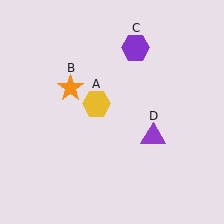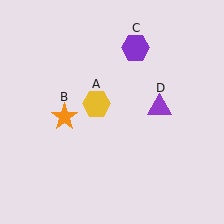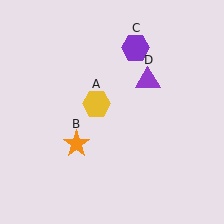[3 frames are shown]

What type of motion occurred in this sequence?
The orange star (object B), purple triangle (object D) rotated counterclockwise around the center of the scene.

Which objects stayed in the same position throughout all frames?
Yellow hexagon (object A) and purple hexagon (object C) remained stationary.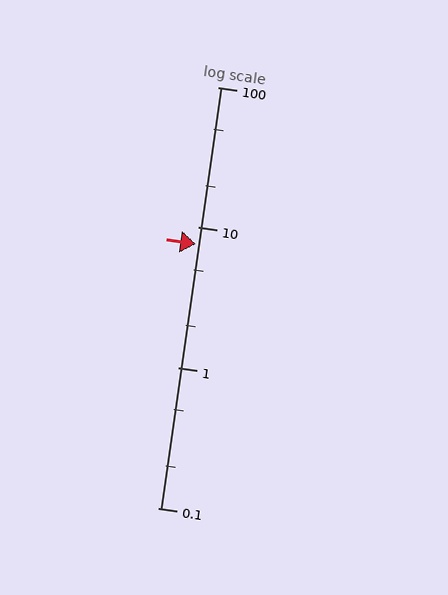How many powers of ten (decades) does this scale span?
The scale spans 3 decades, from 0.1 to 100.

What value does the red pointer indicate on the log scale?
The pointer indicates approximately 7.6.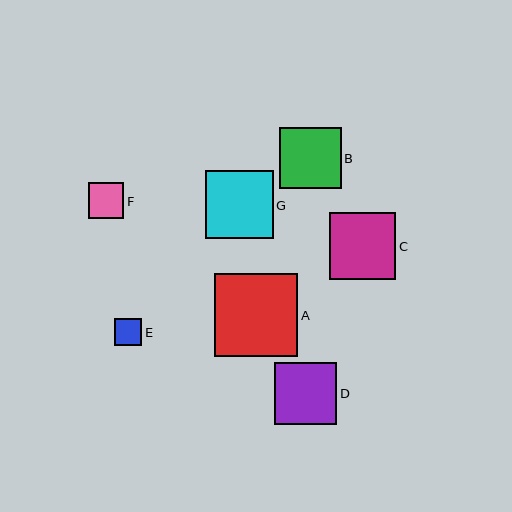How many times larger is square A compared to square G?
Square A is approximately 1.2 times the size of square G.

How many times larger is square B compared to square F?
Square B is approximately 1.7 times the size of square F.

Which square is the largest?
Square A is the largest with a size of approximately 83 pixels.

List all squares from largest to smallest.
From largest to smallest: A, G, C, D, B, F, E.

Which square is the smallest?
Square E is the smallest with a size of approximately 27 pixels.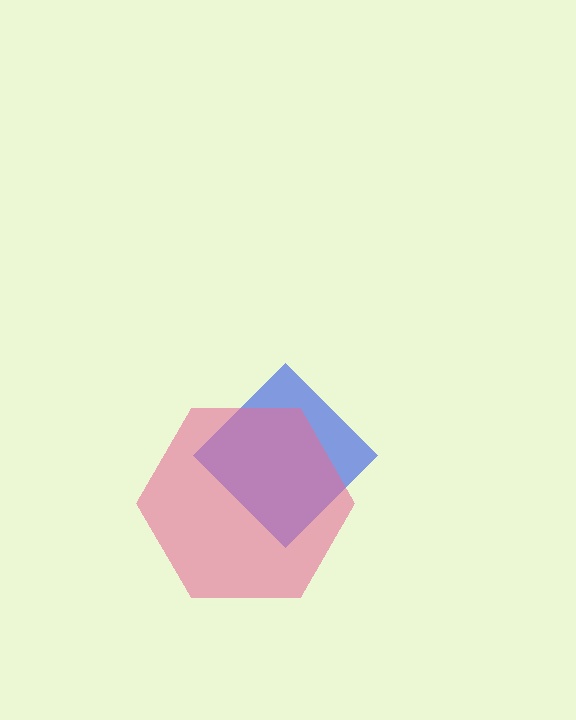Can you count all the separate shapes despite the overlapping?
Yes, there are 2 separate shapes.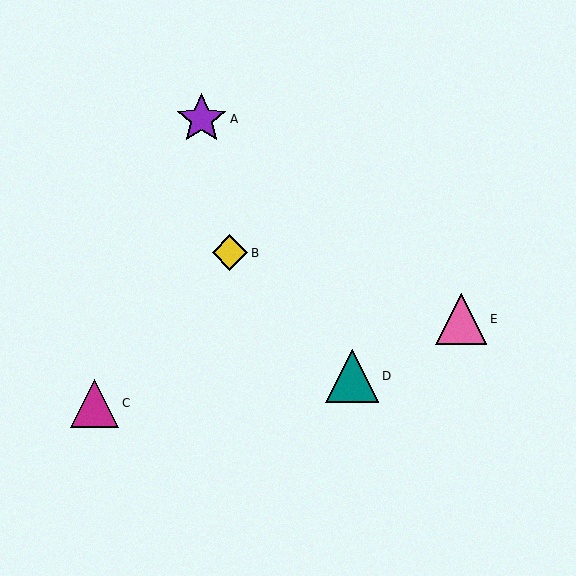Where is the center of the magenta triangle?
The center of the magenta triangle is at (95, 403).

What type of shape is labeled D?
Shape D is a teal triangle.